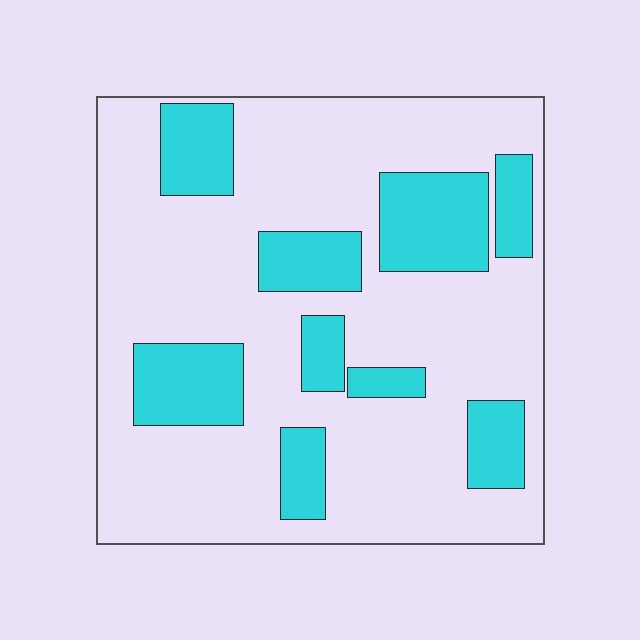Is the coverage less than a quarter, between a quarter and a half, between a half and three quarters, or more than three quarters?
Between a quarter and a half.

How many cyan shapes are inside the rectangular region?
9.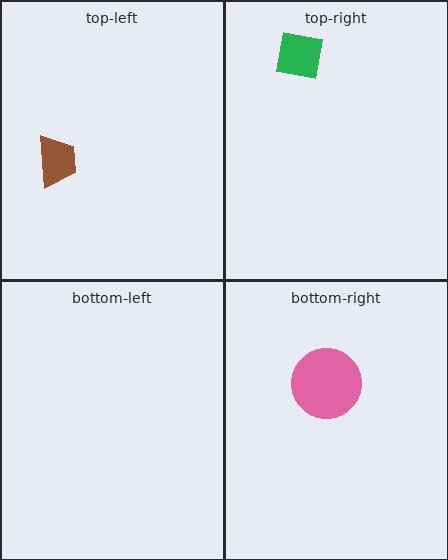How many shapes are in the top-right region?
1.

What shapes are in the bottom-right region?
The pink circle.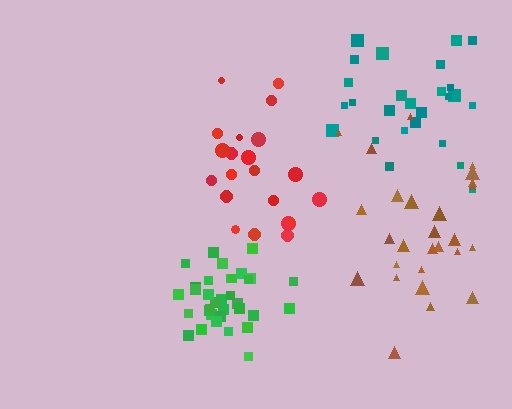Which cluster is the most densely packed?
Green.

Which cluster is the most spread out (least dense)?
Teal.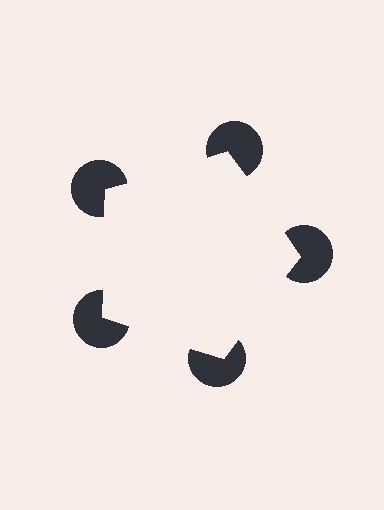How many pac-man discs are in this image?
There are 5 — one at each vertex of the illusory pentagon.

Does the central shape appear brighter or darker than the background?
It typically appears slightly brighter than the background, even though no actual brightness change is drawn.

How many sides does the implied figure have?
5 sides.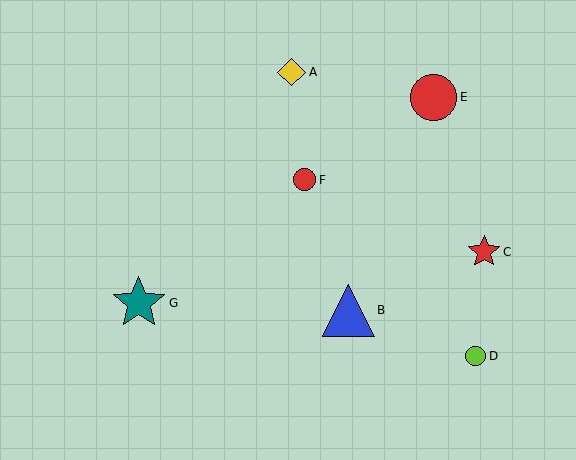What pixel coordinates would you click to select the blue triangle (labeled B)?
Click at (348, 310) to select the blue triangle B.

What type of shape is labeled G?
Shape G is a teal star.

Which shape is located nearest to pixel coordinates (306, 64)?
The yellow diamond (labeled A) at (292, 72) is nearest to that location.